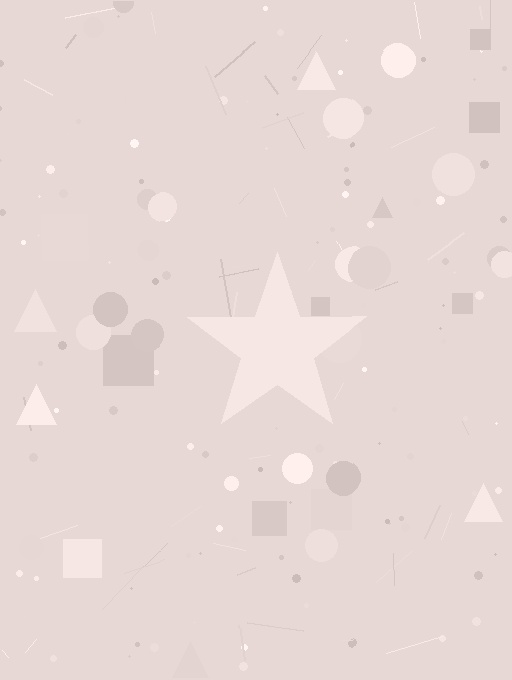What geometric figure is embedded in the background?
A star is embedded in the background.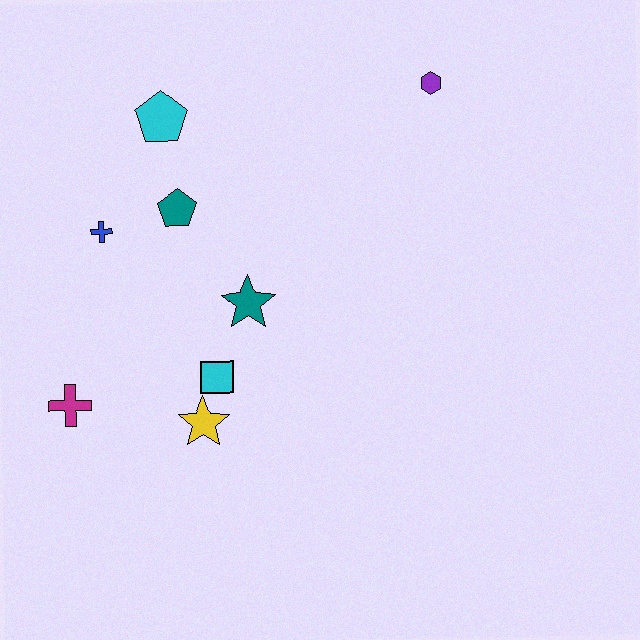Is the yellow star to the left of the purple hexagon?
Yes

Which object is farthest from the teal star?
The purple hexagon is farthest from the teal star.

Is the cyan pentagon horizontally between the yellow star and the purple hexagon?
No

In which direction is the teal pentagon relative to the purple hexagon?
The teal pentagon is to the left of the purple hexagon.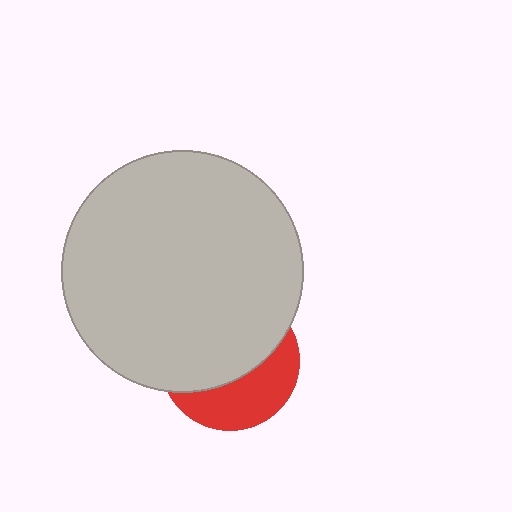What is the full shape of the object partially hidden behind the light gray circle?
The partially hidden object is a red circle.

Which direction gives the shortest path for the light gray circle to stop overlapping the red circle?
Moving up gives the shortest separation.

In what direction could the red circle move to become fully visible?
The red circle could move down. That would shift it out from behind the light gray circle entirely.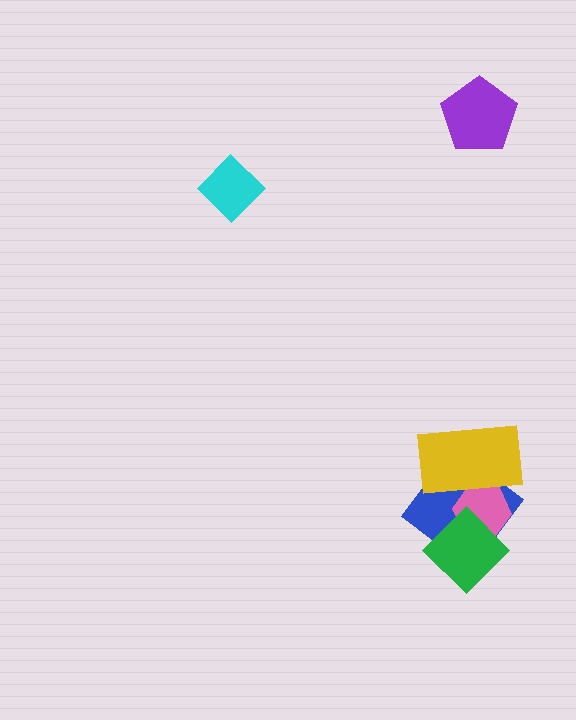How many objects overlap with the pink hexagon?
3 objects overlap with the pink hexagon.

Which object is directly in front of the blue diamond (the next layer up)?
The pink hexagon is directly in front of the blue diamond.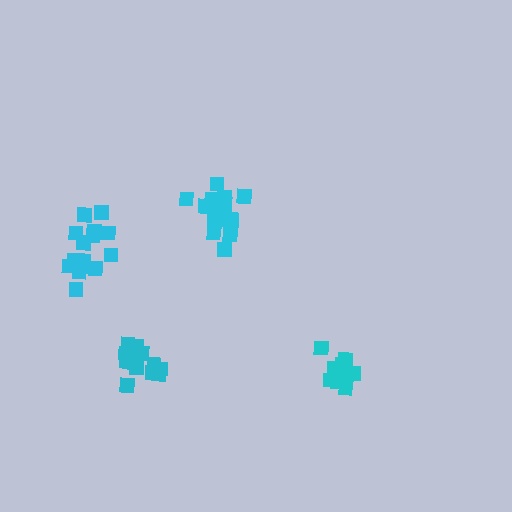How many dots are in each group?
Group 1: 16 dots, Group 2: 11 dots, Group 3: 13 dots, Group 4: 16 dots (56 total).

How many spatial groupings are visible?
There are 4 spatial groupings.